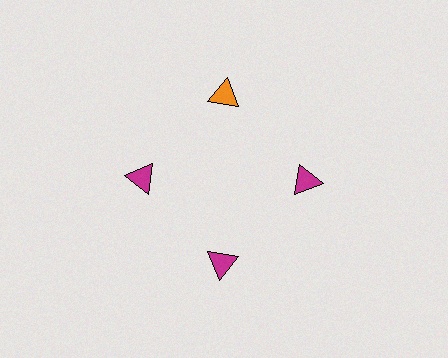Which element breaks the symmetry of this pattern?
The orange triangle at roughly the 12 o'clock position breaks the symmetry. All other shapes are magenta triangles.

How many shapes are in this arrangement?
There are 4 shapes arranged in a ring pattern.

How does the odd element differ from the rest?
It has a different color: orange instead of magenta.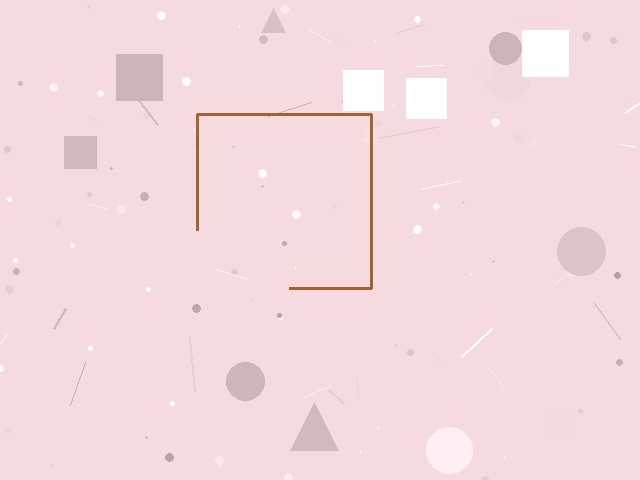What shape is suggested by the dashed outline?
The dashed outline suggests a square.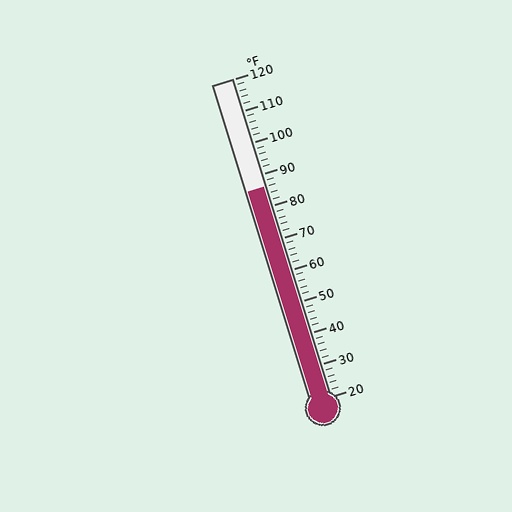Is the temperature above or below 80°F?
The temperature is above 80°F.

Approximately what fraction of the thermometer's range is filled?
The thermometer is filled to approximately 65% of its range.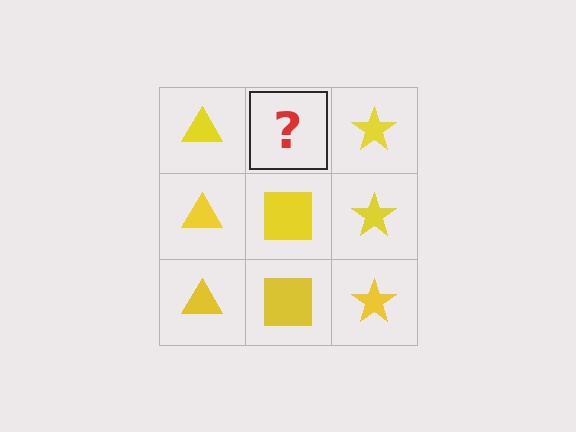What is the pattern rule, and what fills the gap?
The rule is that each column has a consistent shape. The gap should be filled with a yellow square.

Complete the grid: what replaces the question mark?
The question mark should be replaced with a yellow square.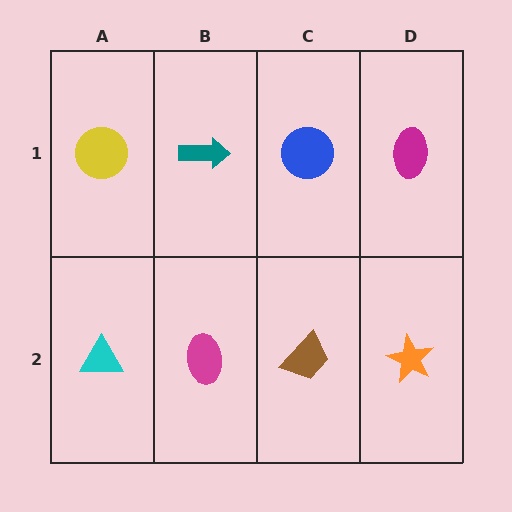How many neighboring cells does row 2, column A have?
2.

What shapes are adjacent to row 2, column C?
A blue circle (row 1, column C), a magenta ellipse (row 2, column B), an orange star (row 2, column D).